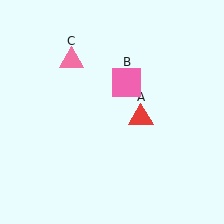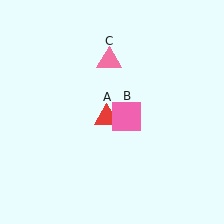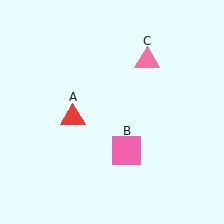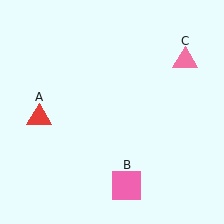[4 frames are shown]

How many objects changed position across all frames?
3 objects changed position: red triangle (object A), pink square (object B), pink triangle (object C).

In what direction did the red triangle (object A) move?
The red triangle (object A) moved left.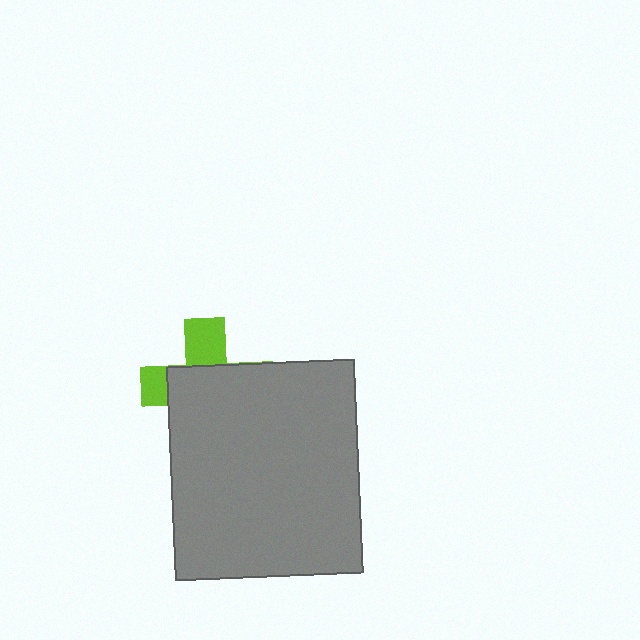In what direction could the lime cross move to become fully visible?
The lime cross could move up. That would shift it out from behind the gray rectangle entirely.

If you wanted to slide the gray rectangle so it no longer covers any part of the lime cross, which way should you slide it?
Slide it down — that is the most direct way to separate the two shapes.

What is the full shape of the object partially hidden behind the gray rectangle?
The partially hidden object is a lime cross.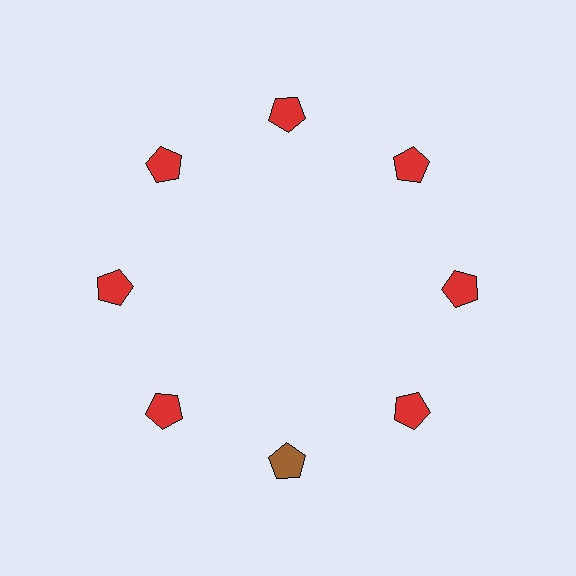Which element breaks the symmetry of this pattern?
The brown pentagon at roughly the 6 o'clock position breaks the symmetry. All other shapes are red pentagons.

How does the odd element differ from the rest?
It has a different color: brown instead of red.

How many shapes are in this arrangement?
There are 8 shapes arranged in a ring pattern.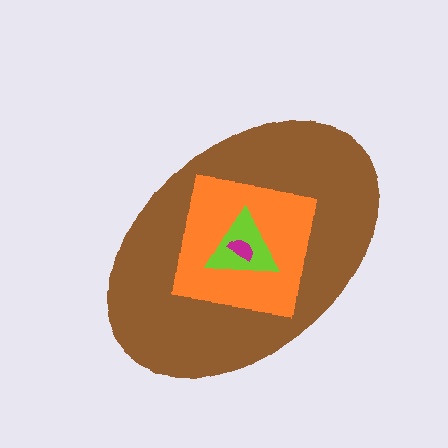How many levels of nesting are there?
4.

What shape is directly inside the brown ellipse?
The orange square.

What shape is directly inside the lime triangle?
The magenta semicircle.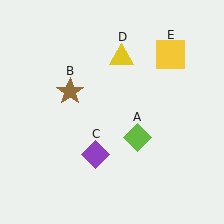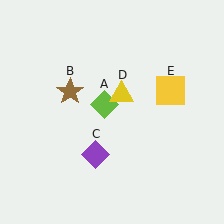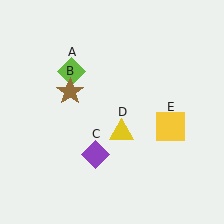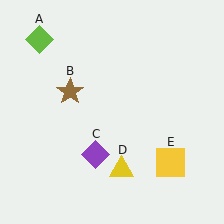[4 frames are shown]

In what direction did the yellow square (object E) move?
The yellow square (object E) moved down.